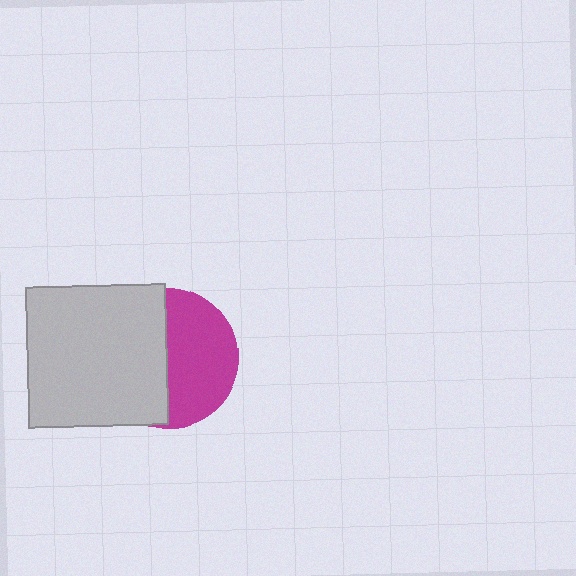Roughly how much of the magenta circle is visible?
About half of it is visible (roughly 51%).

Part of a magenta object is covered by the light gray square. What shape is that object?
It is a circle.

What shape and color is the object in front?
The object in front is a light gray square.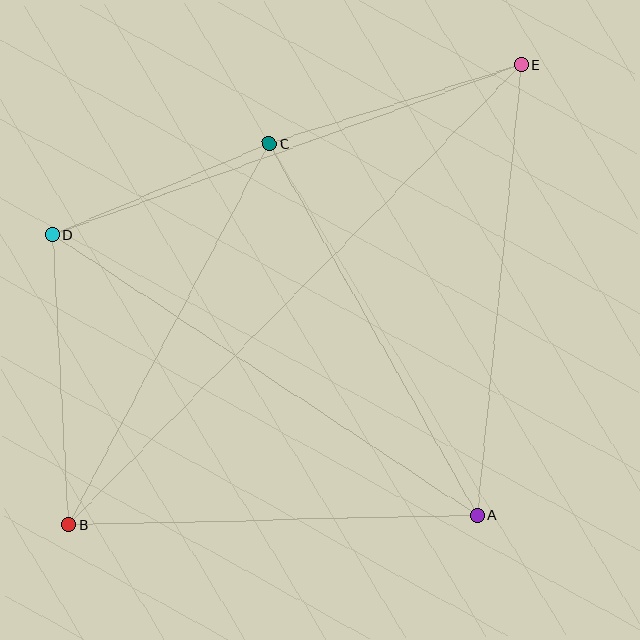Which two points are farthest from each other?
Points B and E are farthest from each other.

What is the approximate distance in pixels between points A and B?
The distance between A and B is approximately 408 pixels.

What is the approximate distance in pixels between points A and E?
The distance between A and E is approximately 453 pixels.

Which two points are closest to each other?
Points C and D are closest to each other.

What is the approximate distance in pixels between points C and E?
The distance between C and E is approximately 264 pixels.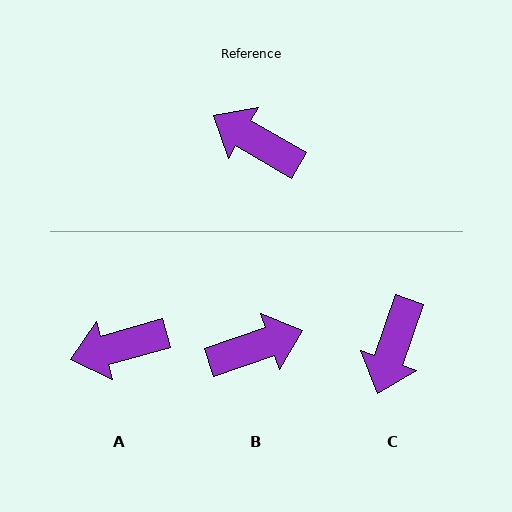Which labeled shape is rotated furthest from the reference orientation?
B, about 130 degrees away.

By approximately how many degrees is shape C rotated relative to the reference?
Approximately 101 degrees counter-clockwise.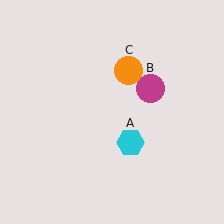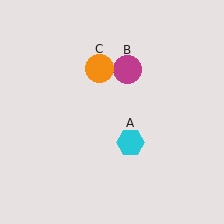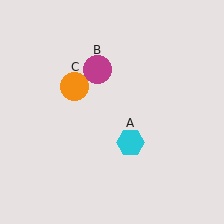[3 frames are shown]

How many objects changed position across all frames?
2 objects changed position: magenta circle (object B), orange circle (object C).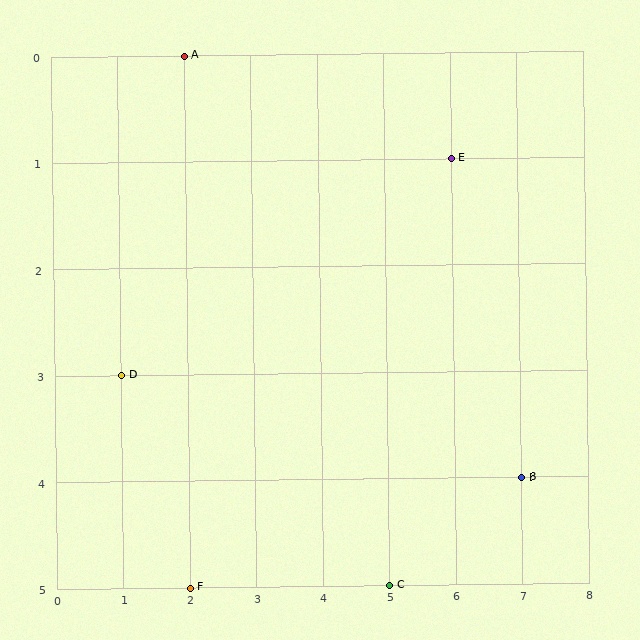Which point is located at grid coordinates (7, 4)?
Point B is at (7, 4).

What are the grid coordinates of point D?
Point D is at grid coordinates (1, 3).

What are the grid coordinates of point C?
Point C is at grid coordinates (5, 5).